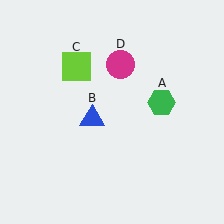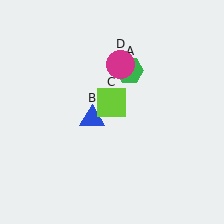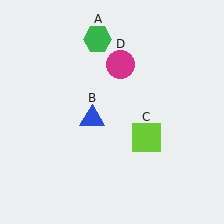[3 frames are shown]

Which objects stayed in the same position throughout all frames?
Blue triangle (object B) and magenta circle (object D) remained stationary.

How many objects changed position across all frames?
2 objects changed position: green hexagon (object A), lime square (object C).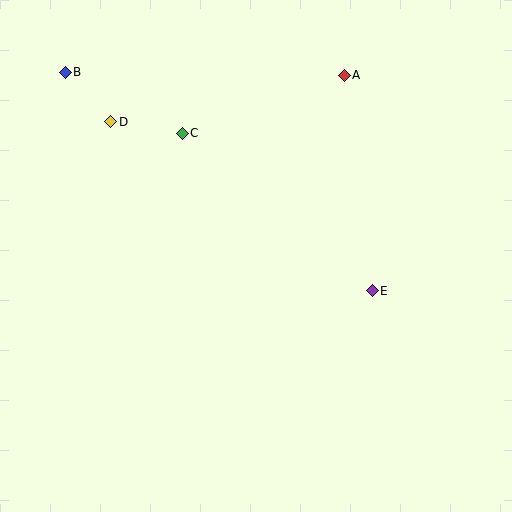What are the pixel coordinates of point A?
Point A is at (344, 75).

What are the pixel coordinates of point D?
Point D is at (111, 122).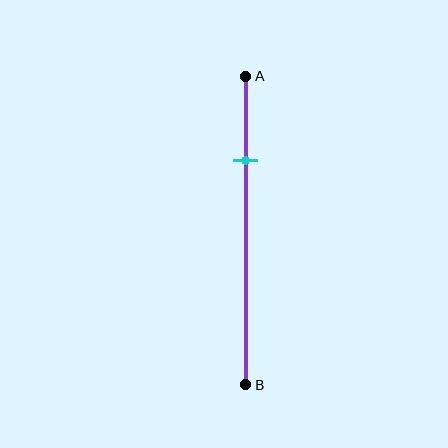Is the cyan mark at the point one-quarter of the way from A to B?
Yes, the mark is approximately at the one-quarter point.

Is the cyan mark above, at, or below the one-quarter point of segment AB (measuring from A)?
The cyan mark is approximately at the one-quarter point of segment AB.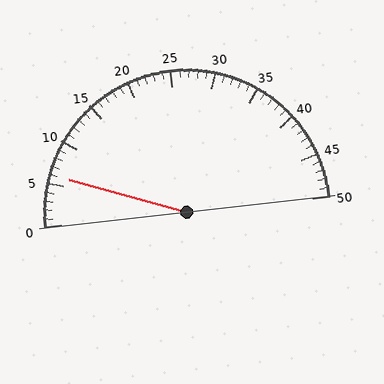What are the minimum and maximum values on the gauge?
The gauge ranges from 0 to 50.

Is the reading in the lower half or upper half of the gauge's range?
The reading is in the lower half of the range (0 to 50).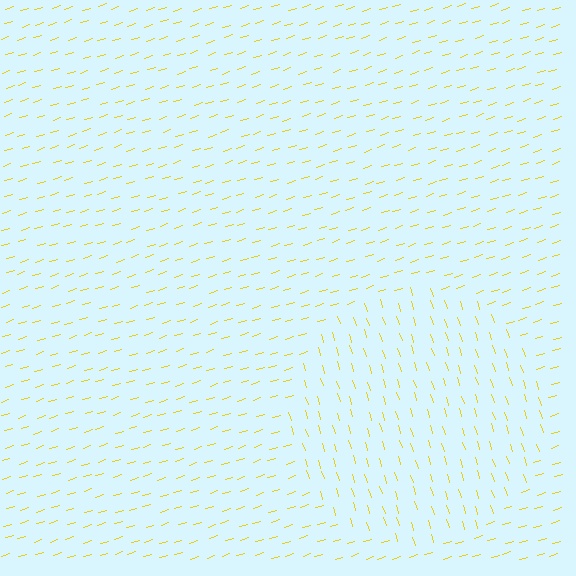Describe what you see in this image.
The image is filled with small yellow line segments. A circle region in the image has lines oriented differently from the surrounding lines, creating a visible texture boundary.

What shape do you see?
I see a circle.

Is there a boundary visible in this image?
Yes, there is a texture boundary formed by a change in line orientation.